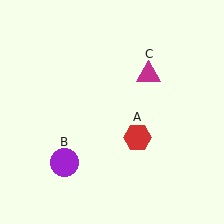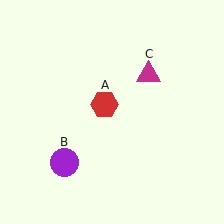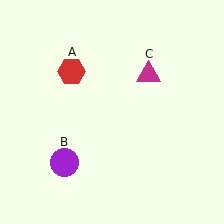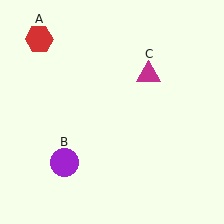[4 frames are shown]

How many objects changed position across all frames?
1 object changed position: red hexagon (object A).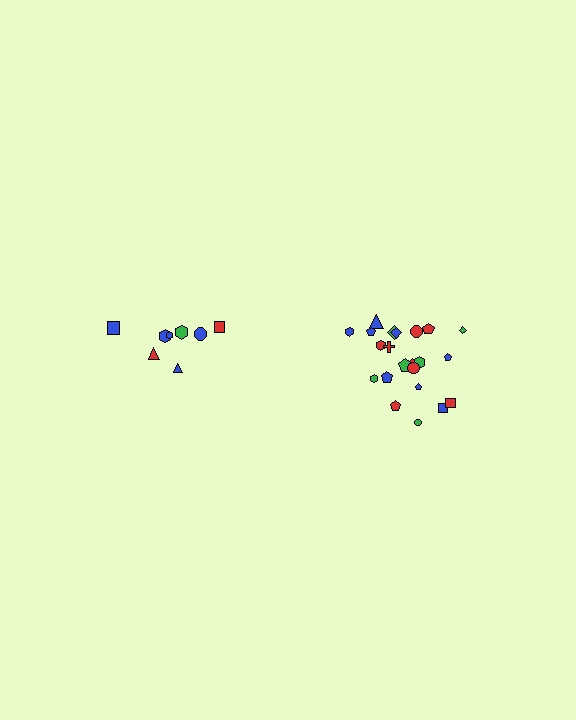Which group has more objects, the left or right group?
The right group.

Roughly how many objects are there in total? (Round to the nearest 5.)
Roughly 30 objects in total.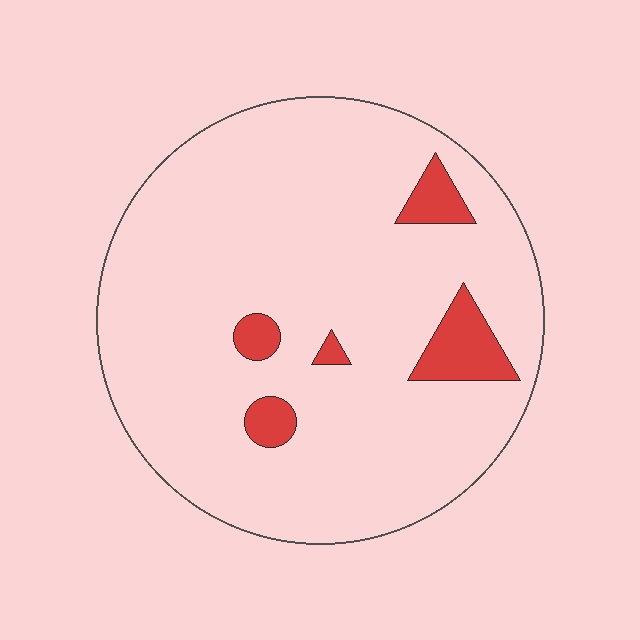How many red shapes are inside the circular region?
5.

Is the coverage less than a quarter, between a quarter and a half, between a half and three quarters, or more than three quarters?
Less than a quarter.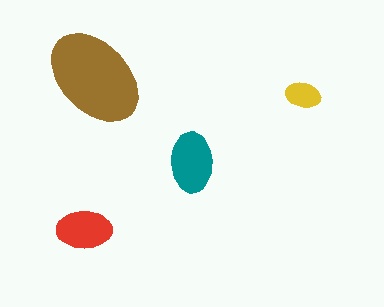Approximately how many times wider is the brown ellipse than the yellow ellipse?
About 3 times wider.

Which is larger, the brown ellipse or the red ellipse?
The brown one.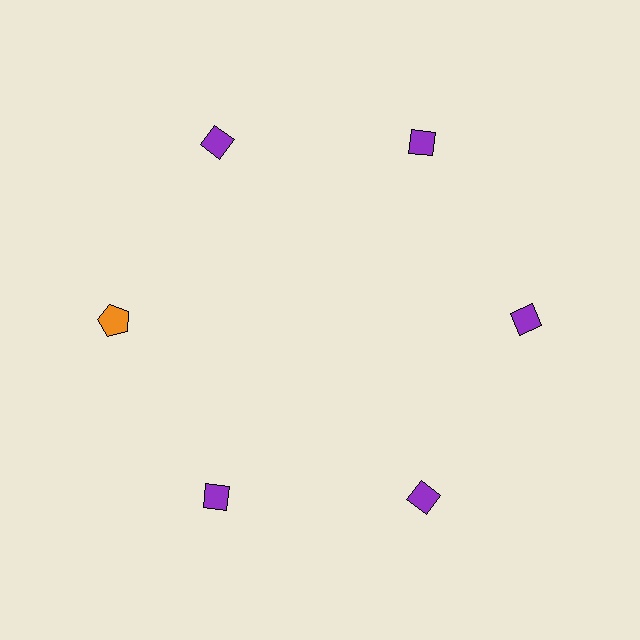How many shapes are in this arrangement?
There are 6 shapes arranged in a ring pattern.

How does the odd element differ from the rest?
It differs in both color (orange instead of purple) and shape (pentagon instead of diamond).